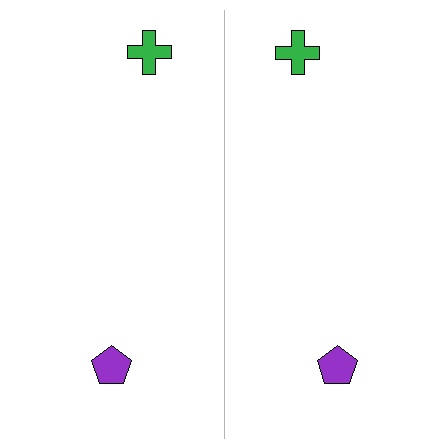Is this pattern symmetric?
Yes, this pattern has bilateral (reflection) symmetry.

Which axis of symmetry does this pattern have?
The pattern has a vertical axis of symmetry running through the center of the image.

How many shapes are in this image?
There are 4 shapes in this image.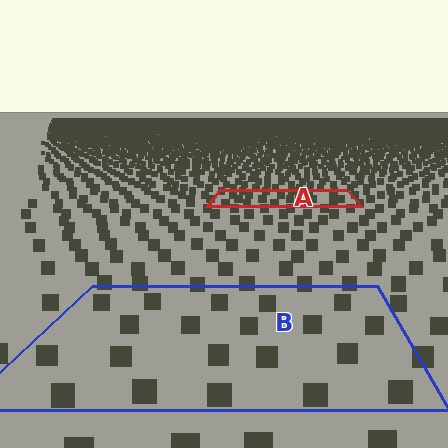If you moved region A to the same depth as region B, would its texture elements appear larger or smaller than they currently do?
They would appear larger. At a closer depth, the same texture elements are projected at a bigger on-screen size.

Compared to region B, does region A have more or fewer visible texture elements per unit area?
Region A has more texture elements per unit area — they are packed more densely because it is farther away.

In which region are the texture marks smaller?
The texture marks are smaller in region A, because it is farther away.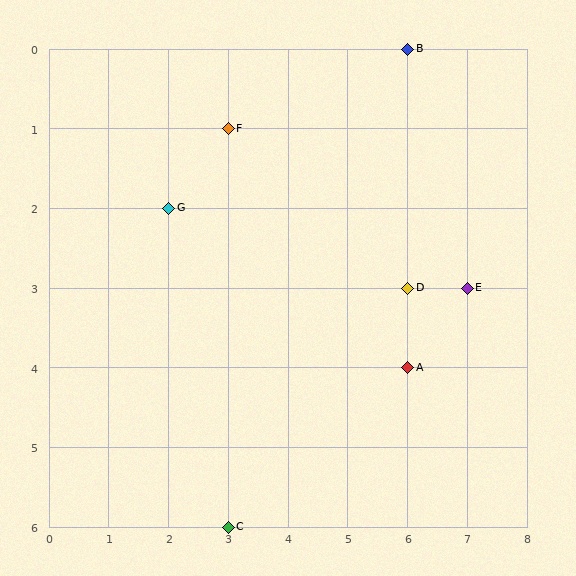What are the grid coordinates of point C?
Point C is at grid coordinates (3, 6).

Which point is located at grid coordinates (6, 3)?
Point D is at (6, 3).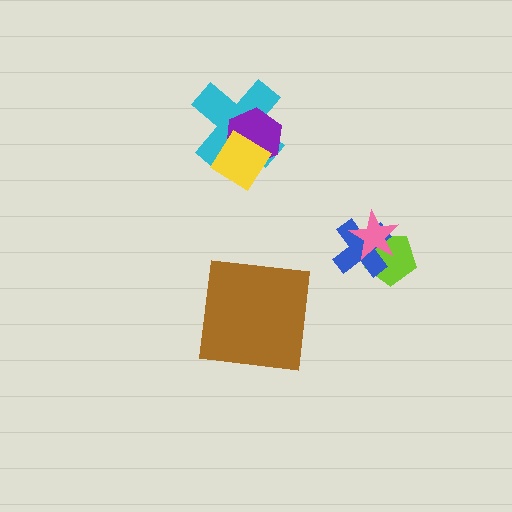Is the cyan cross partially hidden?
Yes, it is partially covered by another shape.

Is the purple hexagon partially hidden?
Yes, it is partially covered by another shape.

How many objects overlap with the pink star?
2 objects overlap with the pink star.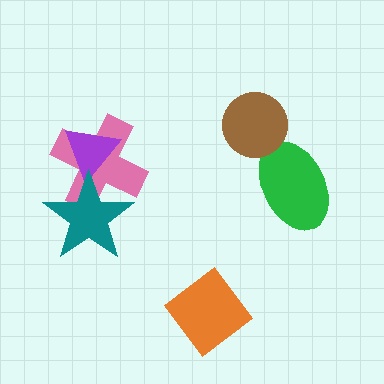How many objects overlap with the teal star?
2 objects overlap with the teal star.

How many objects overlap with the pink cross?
2 objects overlap with the pink cross.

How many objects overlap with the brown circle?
0 objects overlap with the brown circle.